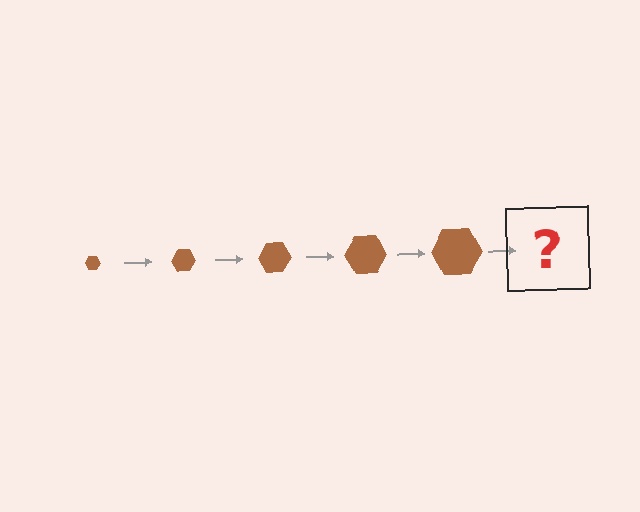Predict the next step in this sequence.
The next step is a brown hexagon, larger than the previous one.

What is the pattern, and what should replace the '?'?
The pattern is that the hexagon gets progressively larger each step. The '?' should be a brown hexagon, larger than the previous one.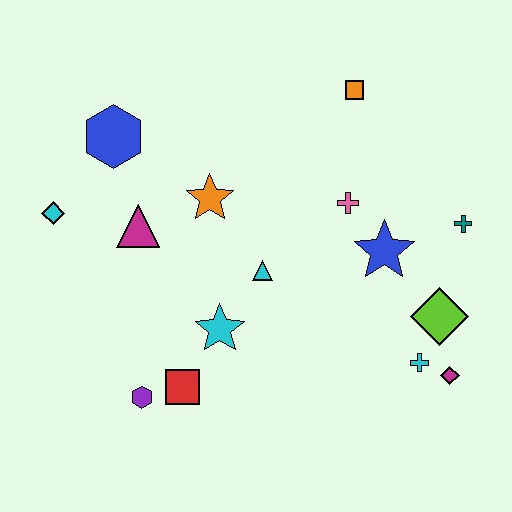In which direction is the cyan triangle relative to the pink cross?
The cyan triangle is to the left of the pink cross.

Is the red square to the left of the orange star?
Yes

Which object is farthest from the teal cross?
The cyan diamond is farthest from the teal cross.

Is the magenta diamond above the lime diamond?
No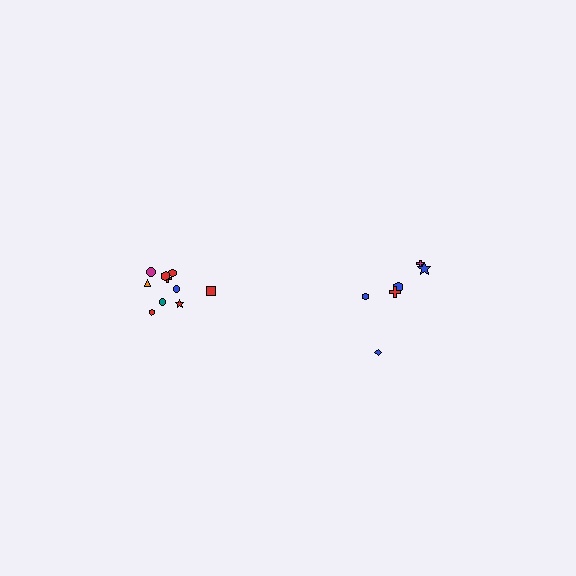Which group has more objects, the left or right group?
The left group.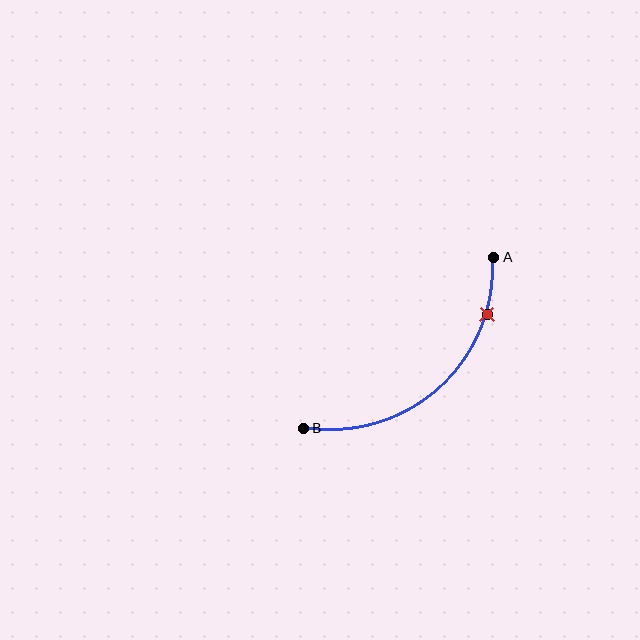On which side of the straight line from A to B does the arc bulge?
The arc bulges below and to the right of the straight line connecting A and B.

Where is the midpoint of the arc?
The arc midpoint is the point on the curve farthest from the straight line joining A and B. It sits below and to the right of that line.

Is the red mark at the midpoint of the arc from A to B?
No. The red mark lies on the arc but is closer to endpoint A. The arc midpoint would be at the point on the curve equidistant along the arc from both A and B.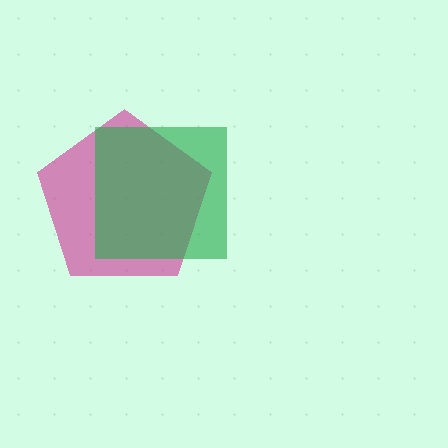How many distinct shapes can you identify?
There are 2 distinct shapes: a magenta pentagon, a green square.